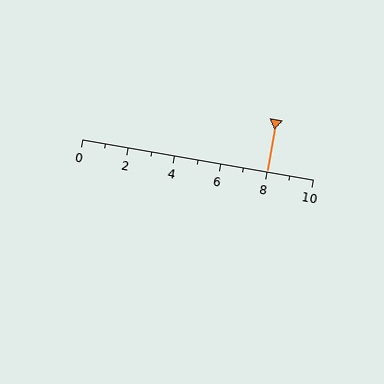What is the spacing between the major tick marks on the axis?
The major ticks are spaced 2 apart.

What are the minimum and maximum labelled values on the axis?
The axis runs from 0 to 10.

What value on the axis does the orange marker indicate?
The marker indicates approximately 8.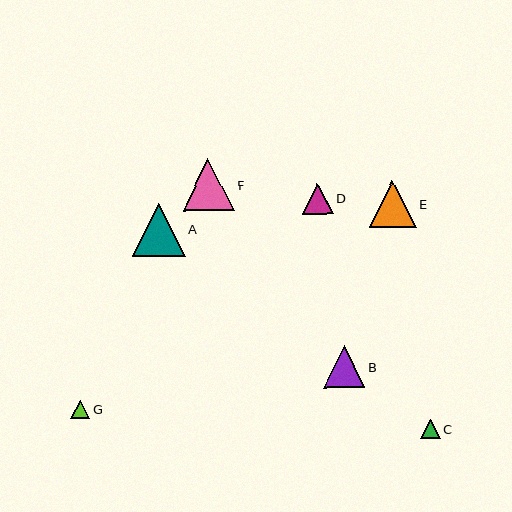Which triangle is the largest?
Triangle A is the largest with a size of approximately 53 pixels.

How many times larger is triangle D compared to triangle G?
Triangle D is approximately 1.6 times the size of triangle G.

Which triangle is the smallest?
Triangle G is the smallest with a size of approximately 19 pixels.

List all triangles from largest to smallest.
From largest to smallest: A, F, E, B, D, C, G.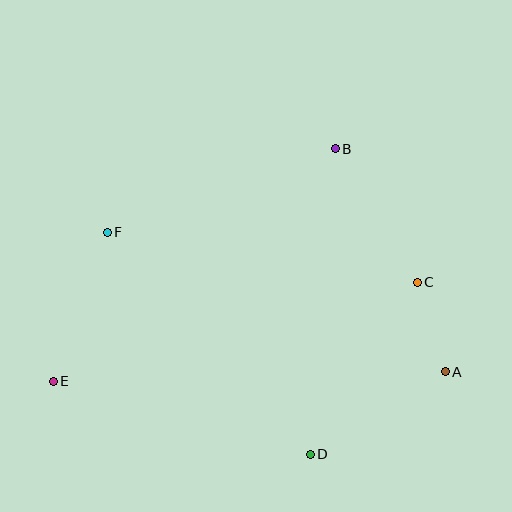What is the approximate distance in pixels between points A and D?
The distance between A and D is approximately 158 pixels.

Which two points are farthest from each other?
Points A and E are farthest from each other.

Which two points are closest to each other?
Points A and C are closest to each other.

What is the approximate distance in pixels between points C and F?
The distance between C and F is approximately 314 pixels.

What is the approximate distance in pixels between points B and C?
The distance between B and C is approximately 157 pixels.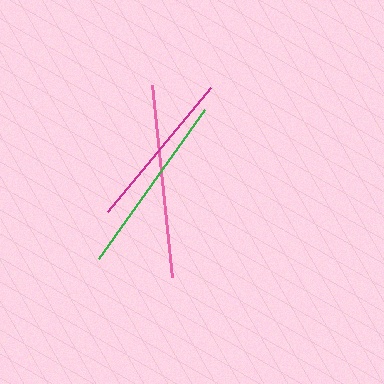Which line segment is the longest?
The pink line is the longest at approximately 192 pixels.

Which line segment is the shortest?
The magenta line is the shortest at approximately 161 pixels.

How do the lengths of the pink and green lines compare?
The pink and green lines are approximately the same length.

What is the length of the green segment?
The green segment is approximately 183 pixels long.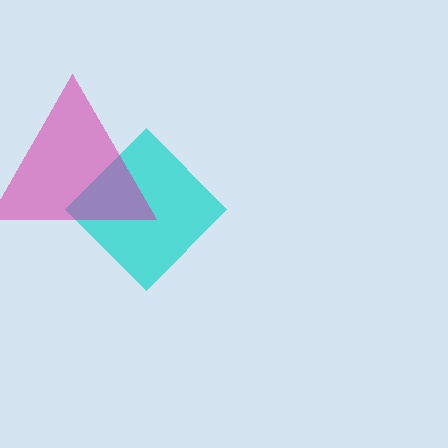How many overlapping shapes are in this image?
There are 2 overlapping shapes in the image.